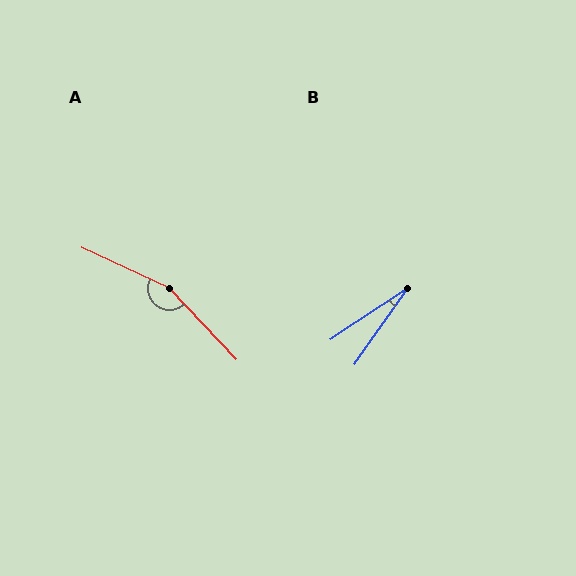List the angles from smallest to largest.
B (22°), A (158°).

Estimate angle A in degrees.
Approximately 158 degrees.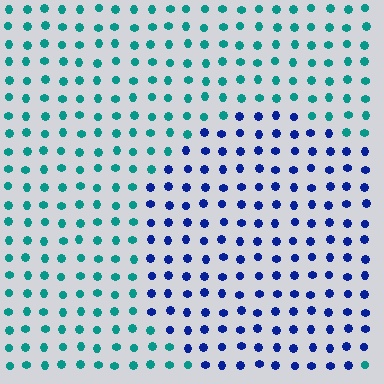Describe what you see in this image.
The image is filled with small teal elements in a uniform arrangement. A circle-shaped region is visible where the elements are tinted to a slightly different hue, forming a subtle color boundary.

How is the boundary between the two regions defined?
The boundary is defined purely by a slight shift in hue (about 55 degrees). Spacing, size, and orientation are identical on both sides.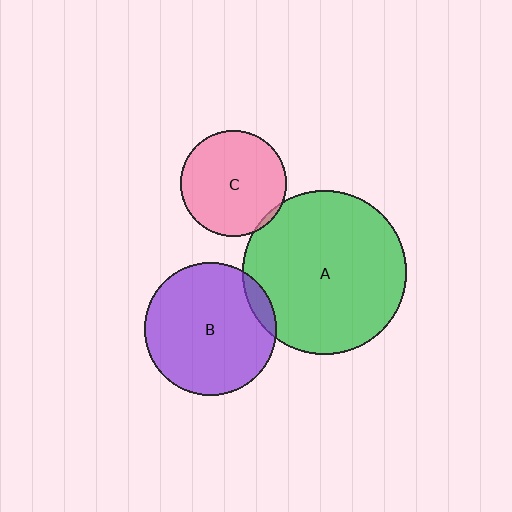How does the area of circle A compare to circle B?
Approximately 1.5 times.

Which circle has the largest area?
Circle A (green).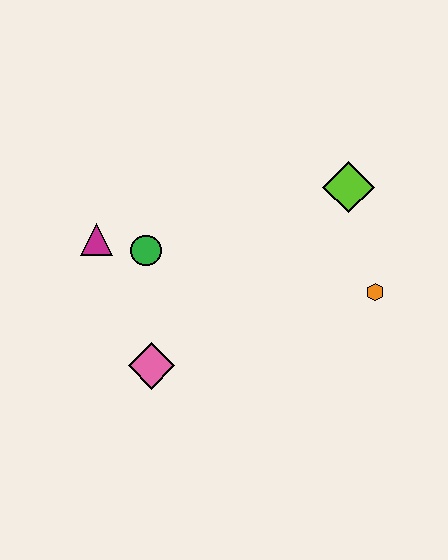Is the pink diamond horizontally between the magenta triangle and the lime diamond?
Yes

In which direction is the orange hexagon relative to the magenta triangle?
The orange hexagon is to the right of the magenta triangle.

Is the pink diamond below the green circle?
Yes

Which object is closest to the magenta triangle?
The green circle is closest to the magenta triangle.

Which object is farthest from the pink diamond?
The lime diamond is farthest from the pink diamond.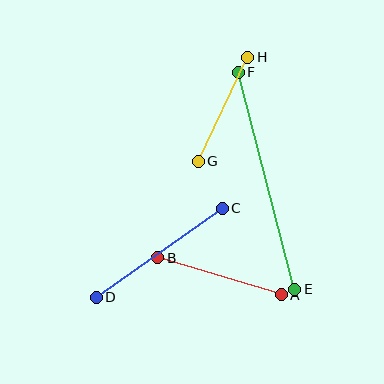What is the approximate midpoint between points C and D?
The midpoint is at approximately (159, 253) pixels.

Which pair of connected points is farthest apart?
Points E and F are farthest apart.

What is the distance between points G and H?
The distance is approximately 115 pixels.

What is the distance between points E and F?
The distance is approximately 224 pixels.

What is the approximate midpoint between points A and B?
The midpoint is at approximately (220, 276) pixels.